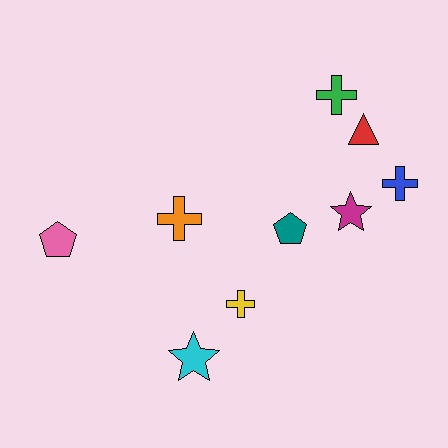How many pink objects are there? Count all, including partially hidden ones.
There is 1 pink object.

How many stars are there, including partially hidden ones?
There are 2 stars.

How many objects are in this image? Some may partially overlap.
There are 9 objects.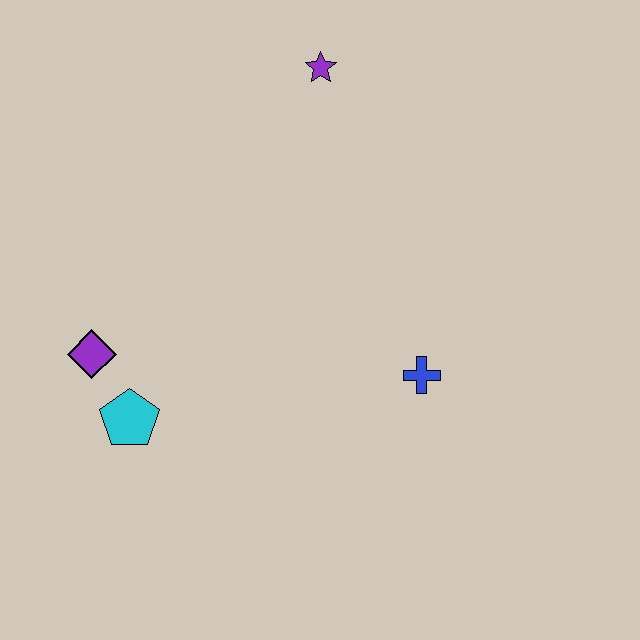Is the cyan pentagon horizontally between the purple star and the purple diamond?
Yes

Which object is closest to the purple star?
The blue cross is closest to the purple star.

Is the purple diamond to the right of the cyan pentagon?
No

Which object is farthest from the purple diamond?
The purple star is farthest from the purple diamond.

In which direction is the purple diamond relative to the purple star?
The purple diamond is below the purple star.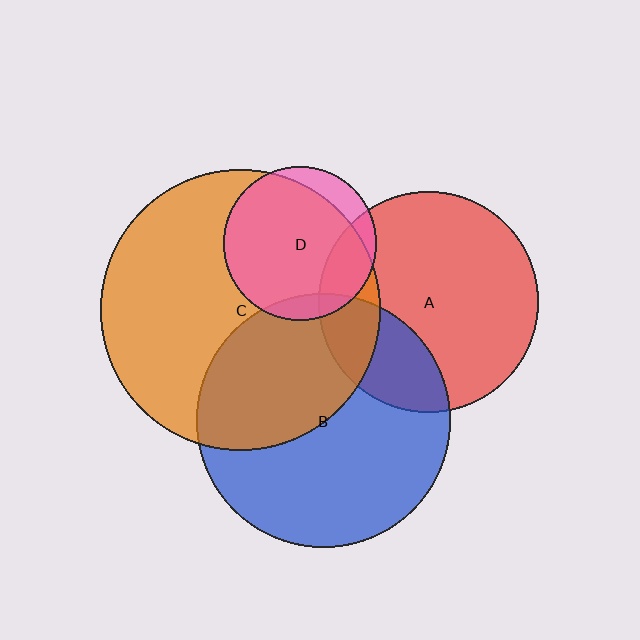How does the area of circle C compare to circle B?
Approximately 1.2 times.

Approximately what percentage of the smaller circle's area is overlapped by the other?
Approximately 20%.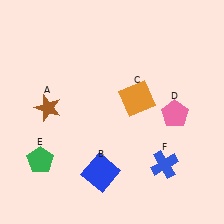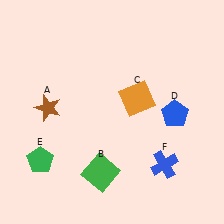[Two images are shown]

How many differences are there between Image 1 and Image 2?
There are 2 differences between the two images.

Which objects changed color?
B changed from blue to green. D changed from pink to blue.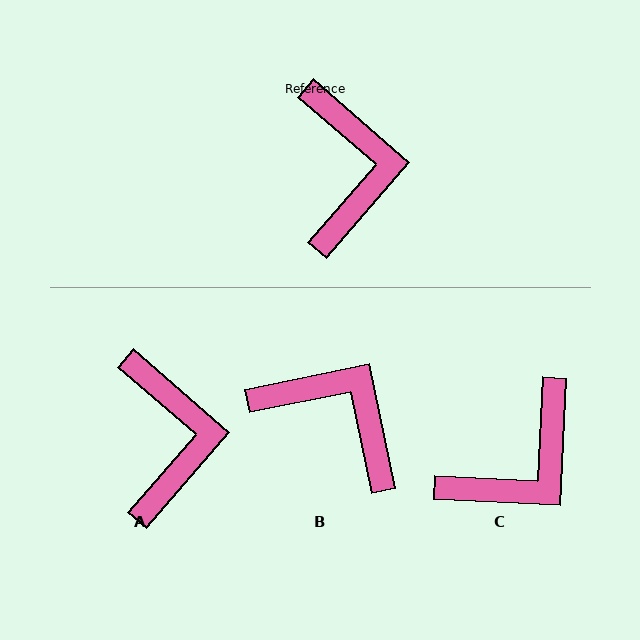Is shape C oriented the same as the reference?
No, it is off by about 52 degrees.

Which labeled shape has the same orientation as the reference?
A.